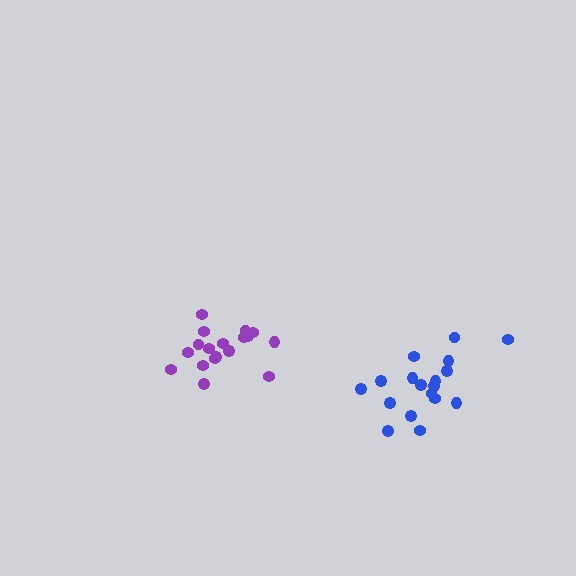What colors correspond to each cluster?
The clusters are colored: purple, blue.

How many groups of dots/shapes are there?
There are 2 groups.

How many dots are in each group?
Group 1: 18 dots, Group 2: 18 dots (36 total).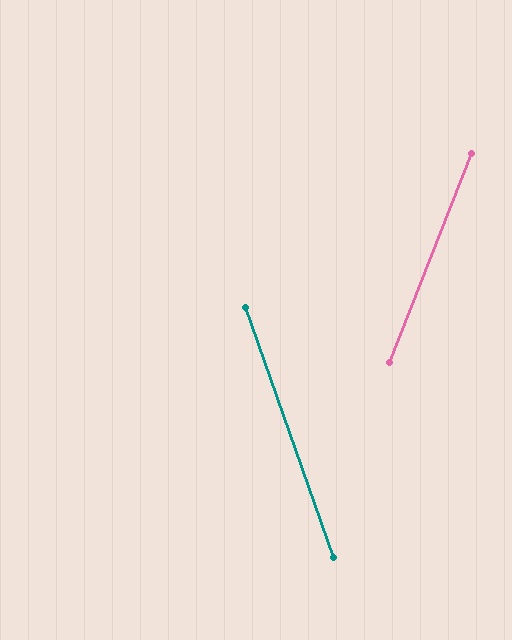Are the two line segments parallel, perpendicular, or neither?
Neither parallel nor perpendicular — they differ by about 41°.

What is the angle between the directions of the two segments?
Approximately 41 degrees.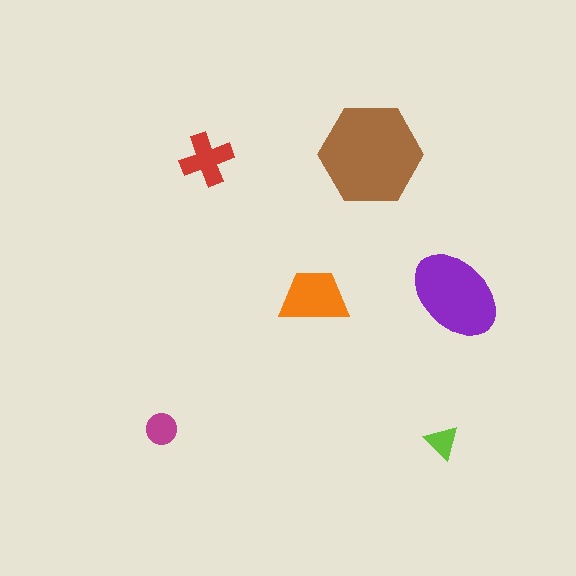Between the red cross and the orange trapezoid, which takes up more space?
The orange trapezoid.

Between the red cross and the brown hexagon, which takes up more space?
The brown hexagon.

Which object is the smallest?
The lime triangle.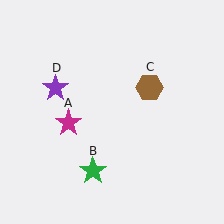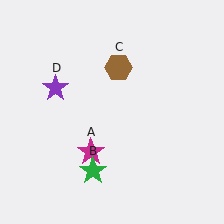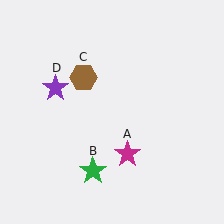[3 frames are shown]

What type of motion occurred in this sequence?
The magenta star (object A), brown hexagon (object C) rotated counterclockwise around the center of the scene.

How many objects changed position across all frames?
2 objects changed position: magenta star (object A), brown hexagon (object C).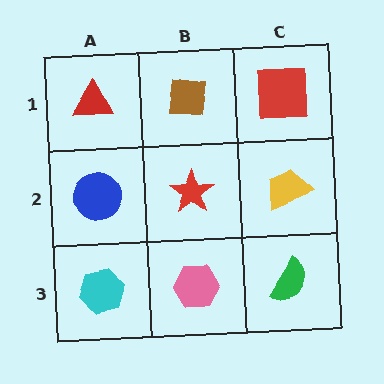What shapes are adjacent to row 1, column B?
A red star (row 2, column B), a red triangle (row 1, column A), a red square (row 1, column C).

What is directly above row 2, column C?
A red square.